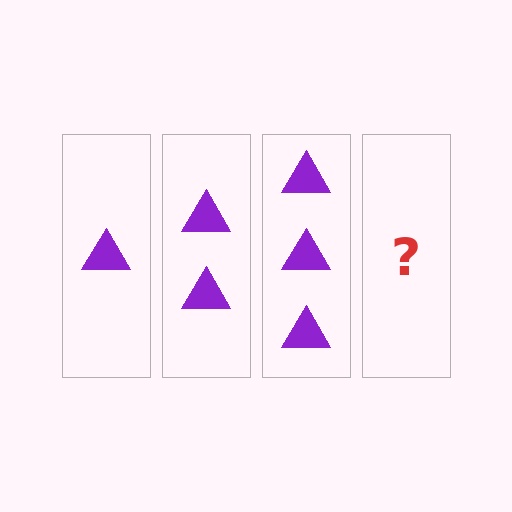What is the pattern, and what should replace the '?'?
The pattern is that each step adds one more triangle. The '?' should be 4 triangles.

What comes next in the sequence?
The next element should be 4 triangles.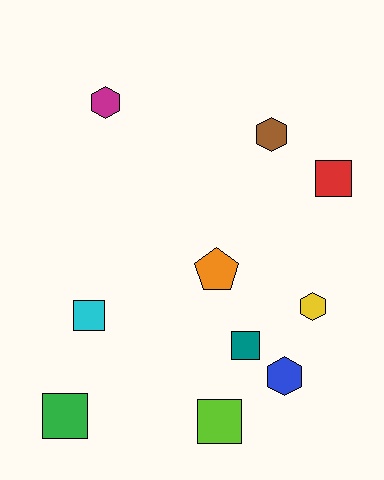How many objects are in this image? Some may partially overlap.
There are 10 objects.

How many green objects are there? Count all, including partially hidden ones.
There is 1 green object.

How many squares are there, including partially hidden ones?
There are 5 squares.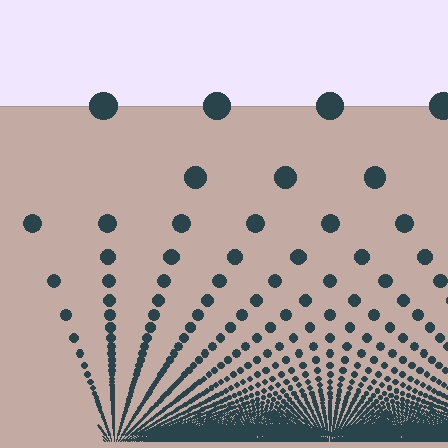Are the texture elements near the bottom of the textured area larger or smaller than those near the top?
Smaller. The gradient is inverted — elements near the bottom are smaller and denser.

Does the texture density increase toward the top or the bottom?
Density increases toward the bottom.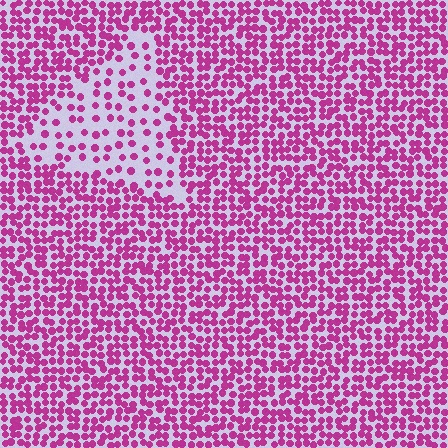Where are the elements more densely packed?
The elements are more densely packed outside the triangle boundary.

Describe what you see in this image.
The image contains small magenta elements arranged at two different densities. A triangle-shaped region is visible where the elements are less densely packed than the surrounding area.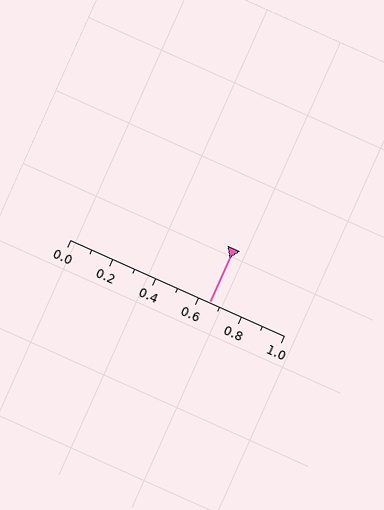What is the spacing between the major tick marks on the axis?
The major ticks are spaced 0.2 apart.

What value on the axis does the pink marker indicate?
The marker indicates approximately 0.65.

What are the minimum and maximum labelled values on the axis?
The axis runs from 0.0 to 1.0.